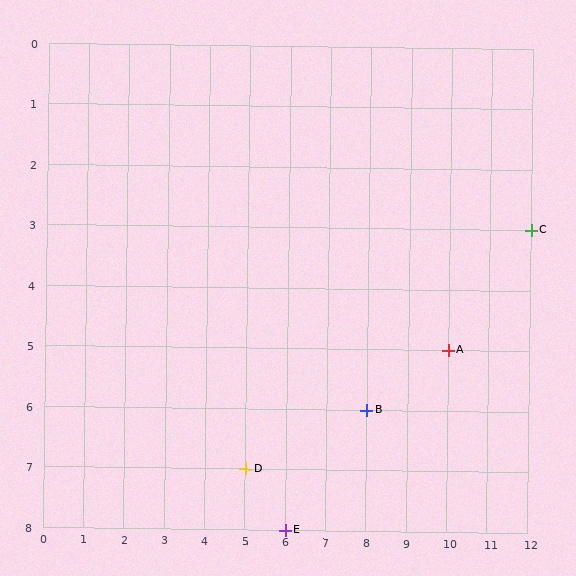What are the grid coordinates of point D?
Point D is at grid coordinates (5, 7).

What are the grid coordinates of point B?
Point B is at grid coordinates (8, 6).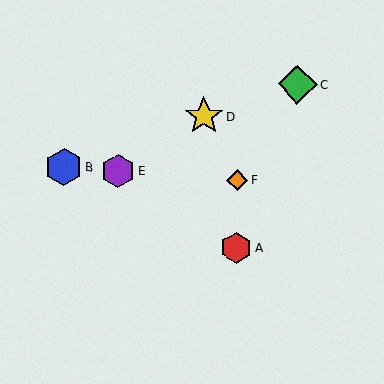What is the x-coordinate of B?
Object B is at x≈64.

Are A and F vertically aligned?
Yes, both are at x≈237.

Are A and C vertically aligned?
No, A is at x≈237 and C is at x≈297.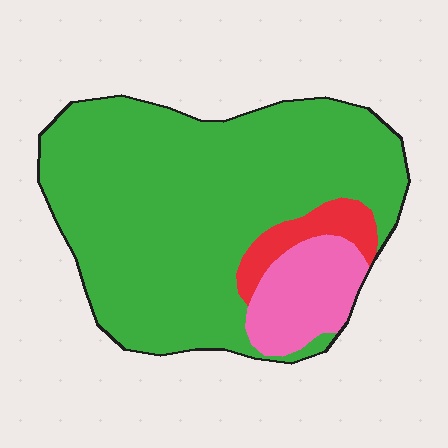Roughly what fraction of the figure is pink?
Pink takes up about one eighth (1/8) of the figure.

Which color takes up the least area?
Red, at roughly 5%.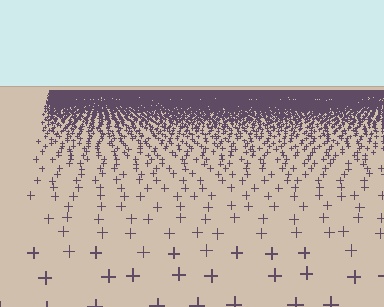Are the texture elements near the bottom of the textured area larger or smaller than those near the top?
Larger. Near the bottom, elements are closer to the viewer and appear at a bigger on-screen size.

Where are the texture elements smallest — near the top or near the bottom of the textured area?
Near the top.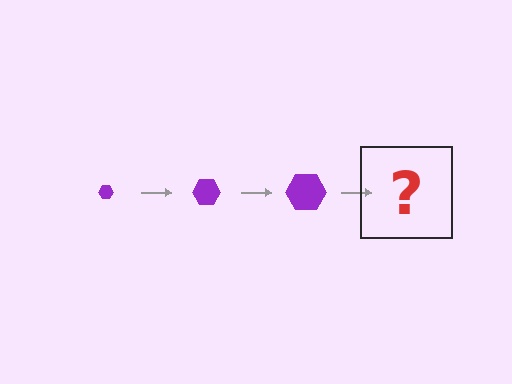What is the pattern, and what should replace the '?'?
The pattern is that the hexagon gets progressively larger each step. The '?' should be a purple hexagon, larger than the previous one.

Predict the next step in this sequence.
The next step is a purple hexagon, larger than the previous one.